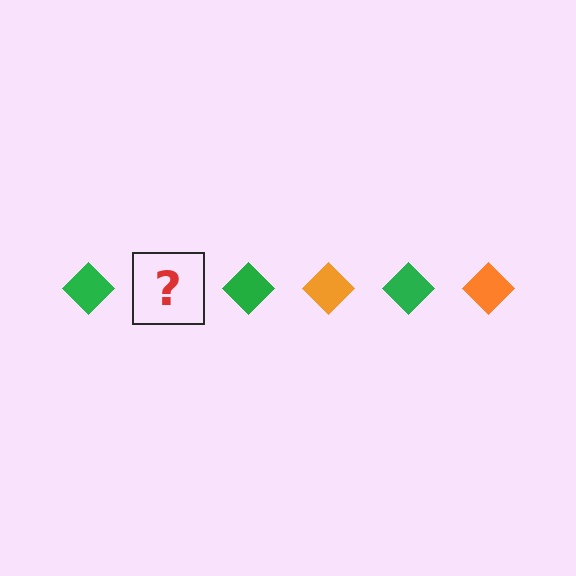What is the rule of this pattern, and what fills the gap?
The rule is that the pattern cycles through green, orange diamonds. The gap should be filled with an orange diamond.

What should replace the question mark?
The question mark should be replaced with an orange diamond.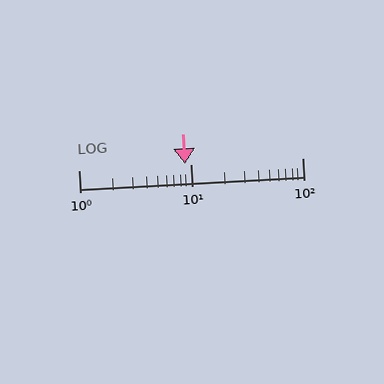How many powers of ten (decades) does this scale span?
The scale spans 2 decades, from 1 to 100.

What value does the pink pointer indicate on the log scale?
The pointer indicates approximately 8.9.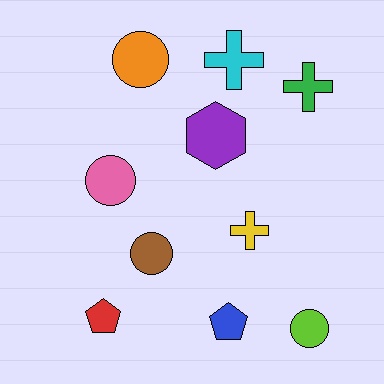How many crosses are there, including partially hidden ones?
There are 3 crosses.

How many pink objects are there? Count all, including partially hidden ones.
There is 1 pink object.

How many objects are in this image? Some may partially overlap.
There are 10 objects.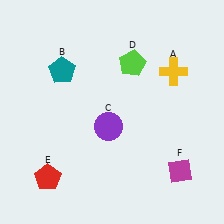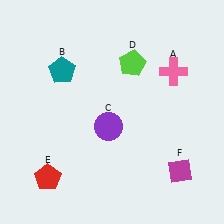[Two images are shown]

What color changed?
The cross (A) changed from yellow in Image 1 to pink in Image 2.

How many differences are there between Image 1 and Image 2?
There is 1 difference between the two images.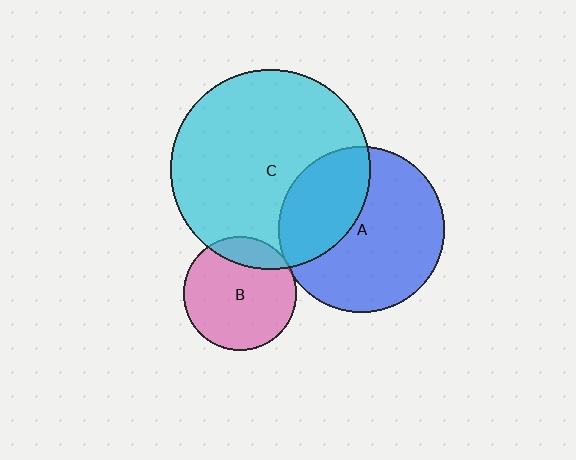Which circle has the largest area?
Circle C (cyan).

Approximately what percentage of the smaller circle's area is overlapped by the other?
Approximately 15%.